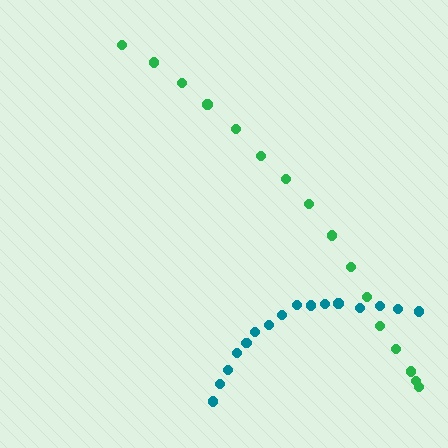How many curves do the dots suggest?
There are 2 distinct paths.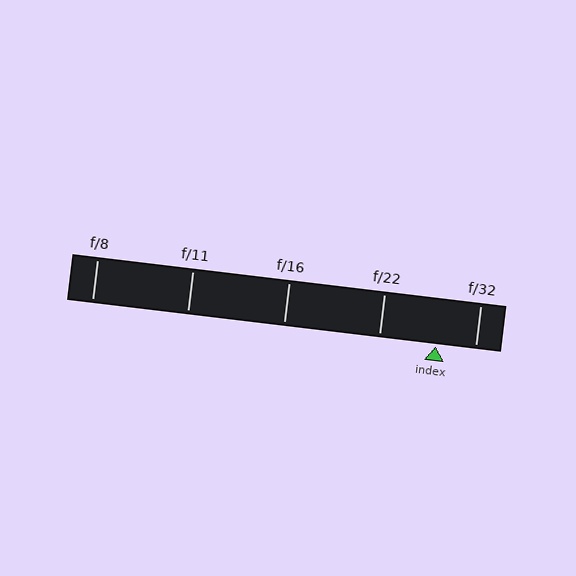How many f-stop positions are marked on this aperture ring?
There are 5 f-stop positions marked.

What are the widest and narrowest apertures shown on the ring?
The widest aperture shown is f/8 and the narrowest is f/32.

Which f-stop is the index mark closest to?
The index mark is closest to f/32.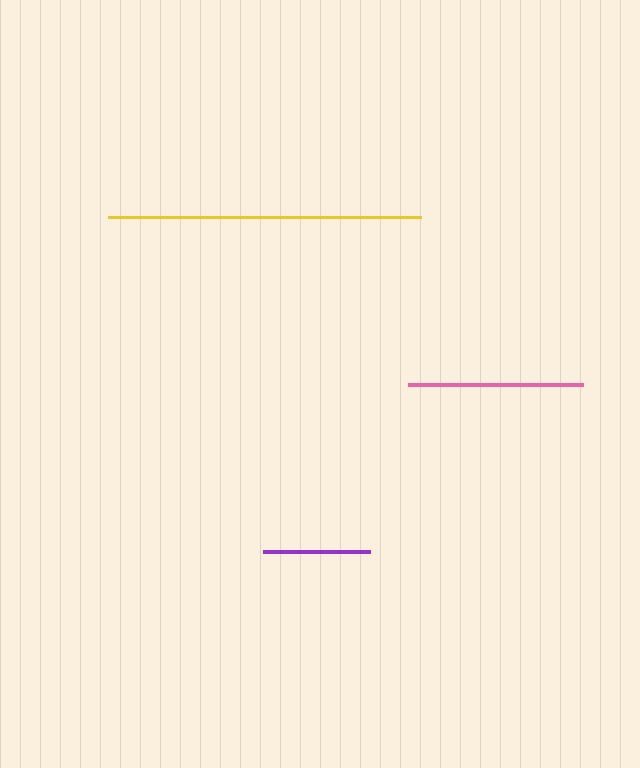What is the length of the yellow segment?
The yellow segment is approximately 313 pixels long.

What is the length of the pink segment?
The pink segment is approximately 175 pixels long.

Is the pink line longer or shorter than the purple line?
The pink line is longer than the purple line.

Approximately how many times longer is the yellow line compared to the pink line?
The yellow line is approximately 1.8 times the length of the pink line.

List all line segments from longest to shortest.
From longest to shortest: yellow, pink, purple.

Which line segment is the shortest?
The purple line is the shortest at approximately 107 pixels.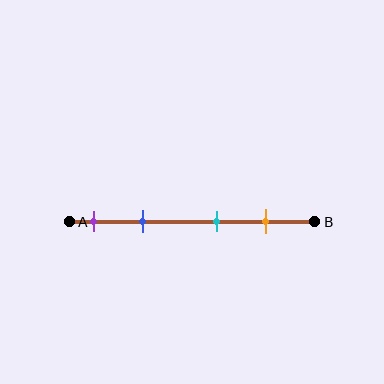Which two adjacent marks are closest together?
The purple and blue marks are the closest adjacent pair.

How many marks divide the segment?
There are 4 marks dividing the segment.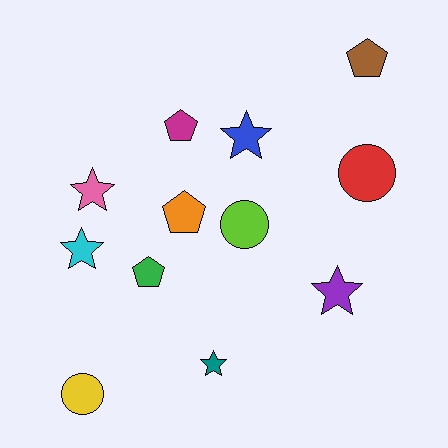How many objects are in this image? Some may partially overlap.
There are 12 objects.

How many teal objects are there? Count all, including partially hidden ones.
There is 1 teal object.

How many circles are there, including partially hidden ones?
There are 3 circles.